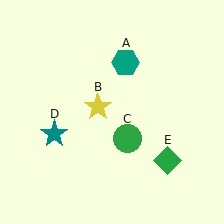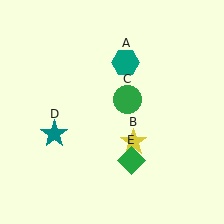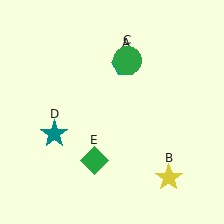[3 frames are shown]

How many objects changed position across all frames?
3 objects changed position: yellow star (object B), green circle (object C), green diamond (object E).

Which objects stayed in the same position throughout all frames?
Teal hexagon (object A) and teal star (object D) remained stationary.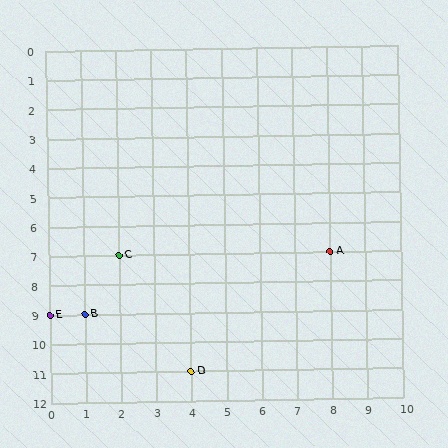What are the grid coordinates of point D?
Point D is at grid coordinates (4, 11).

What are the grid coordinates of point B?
Point B is at grid coordinates (1, 9).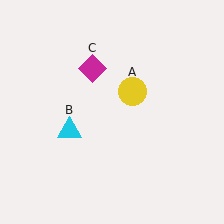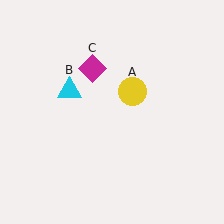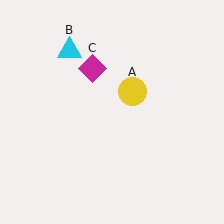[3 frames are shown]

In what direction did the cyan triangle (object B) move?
The cyan triangle (object B) moved up.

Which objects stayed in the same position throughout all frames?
Yellow circle (object A) and magenta diamond (object C) remained stationary.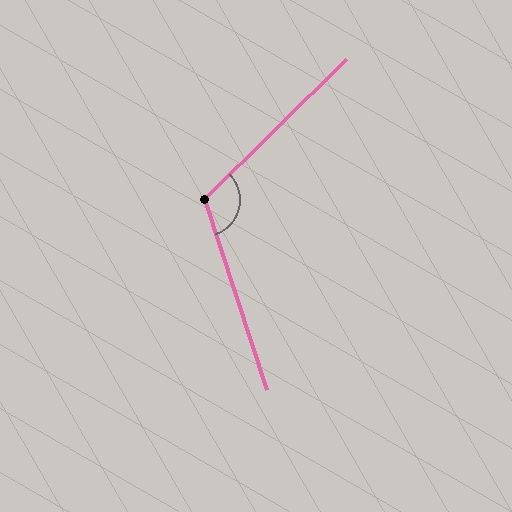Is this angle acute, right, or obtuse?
It is obtuse.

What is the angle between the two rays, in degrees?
Approximately 117 degrees.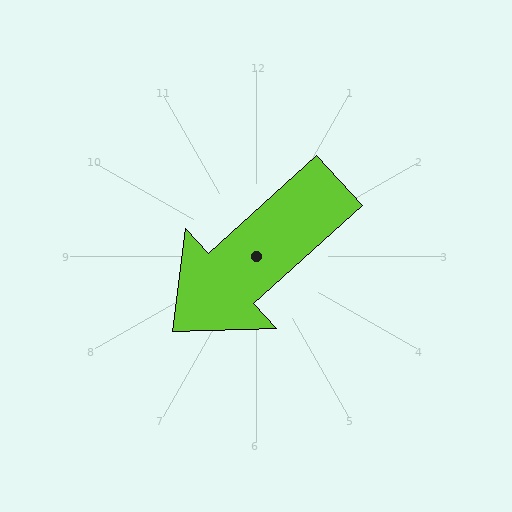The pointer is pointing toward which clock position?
Roughly 8 o'clock.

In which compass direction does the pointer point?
Southwest.